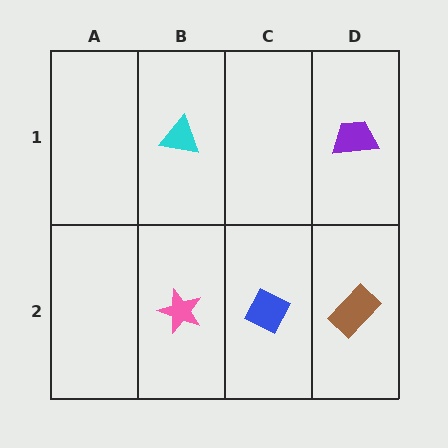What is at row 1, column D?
A purple trapezoid.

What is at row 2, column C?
A blue diamond.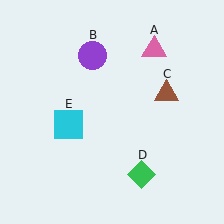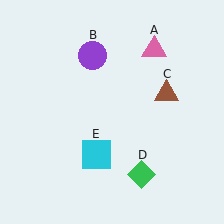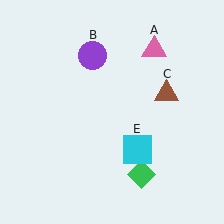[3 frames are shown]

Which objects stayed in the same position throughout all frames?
Pink triangle (object A) and purple circle (object B) and brown triangle (object C) and green diamond (object D) remained stationary.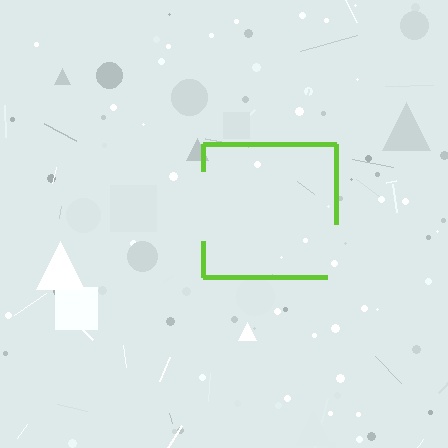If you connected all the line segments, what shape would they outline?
They would outline a square.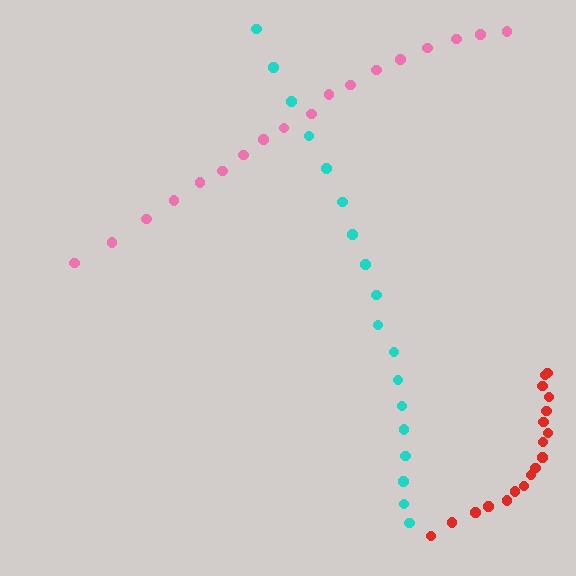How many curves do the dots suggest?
There are 3 distinct paths.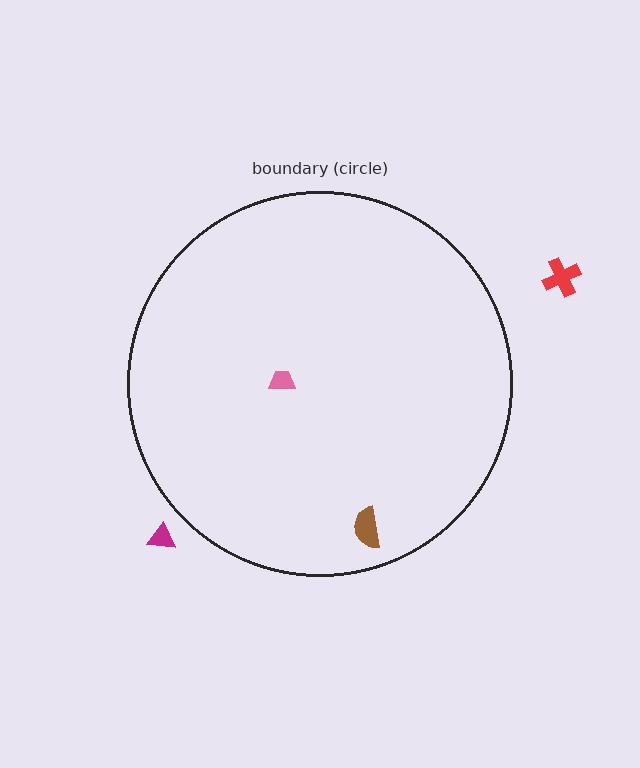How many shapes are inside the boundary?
2 inside, 2 outside.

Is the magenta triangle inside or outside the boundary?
Outside.